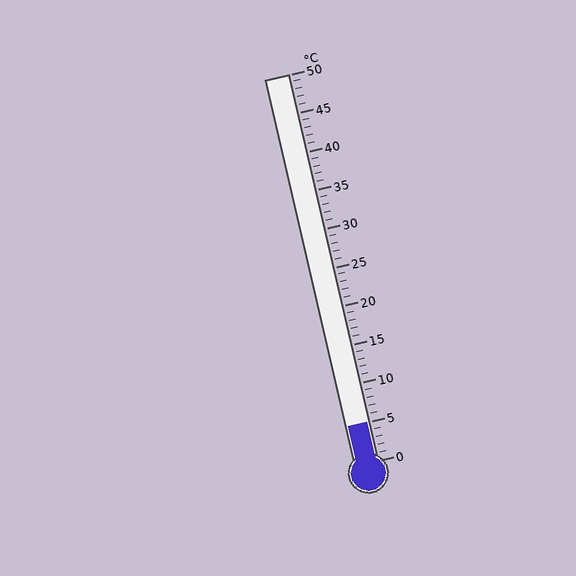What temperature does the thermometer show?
The thermometer shows approximately 5°C.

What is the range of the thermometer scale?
The thermometer scale ranges from 0°C to 50°C.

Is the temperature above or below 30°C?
The temperature is below 30°C.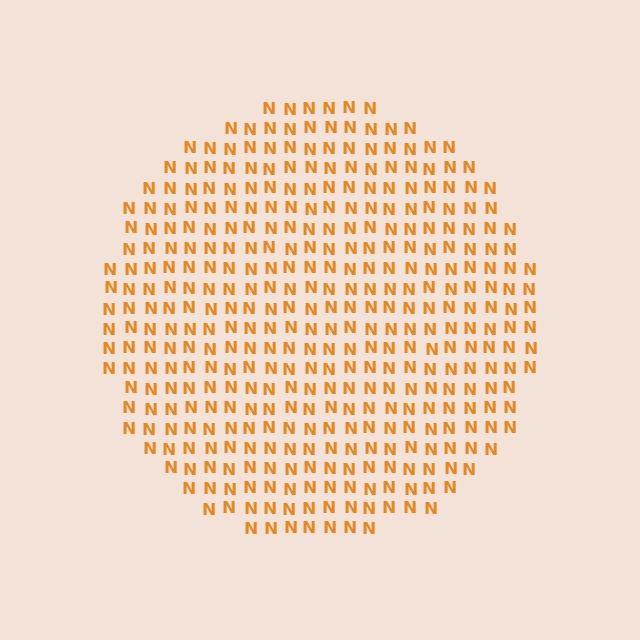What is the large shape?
The large shape is a circle.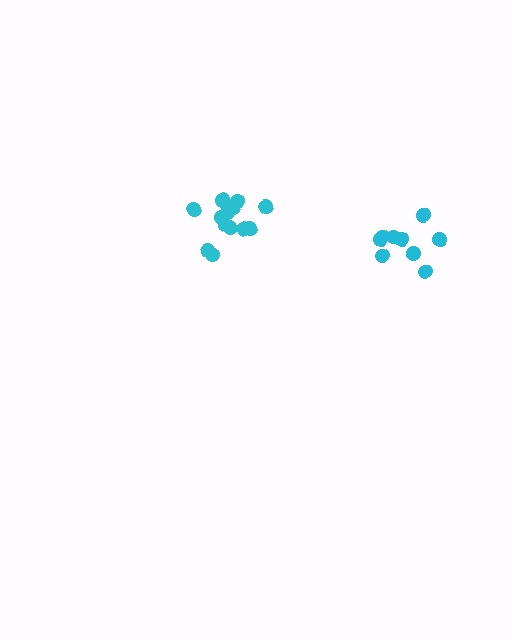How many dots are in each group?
Group 1: 9 dots, Group 2: 14 dots (23 total).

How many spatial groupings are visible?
There are 2 spatial groupings.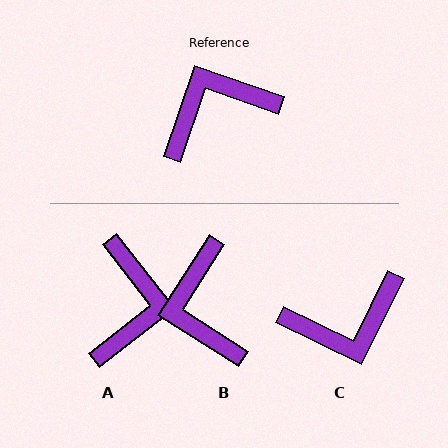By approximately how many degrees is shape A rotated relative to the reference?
Approximately 123 degrees clockwise.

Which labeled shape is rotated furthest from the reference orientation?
C, about 173 degrees away.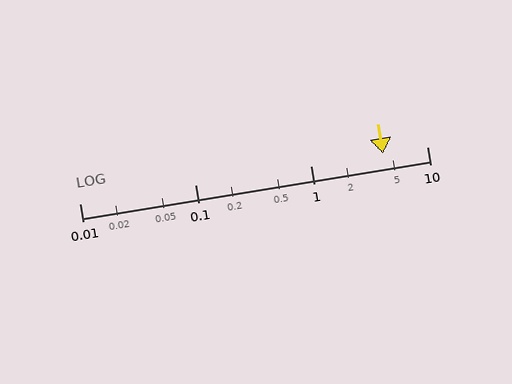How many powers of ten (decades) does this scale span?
The scale spans 3 decades, from 0.01 to 10.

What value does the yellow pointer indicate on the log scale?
The pointer indicates approximately 4.2.